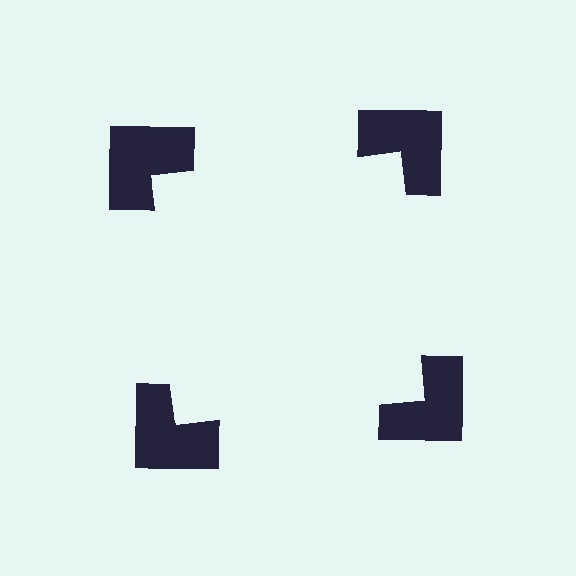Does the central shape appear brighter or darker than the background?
It typically appears slightly brighter than the background, even though no actual brightness change is drawn.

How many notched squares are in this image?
There are 4 — one at each vertex of the illusory square.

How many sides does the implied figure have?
4 sides.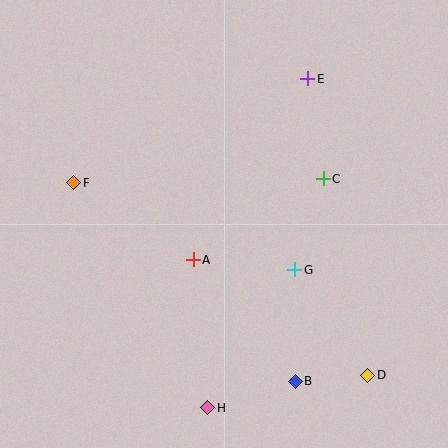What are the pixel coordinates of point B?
Point B is at (295, 381).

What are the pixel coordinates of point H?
Point H is at (208, 408).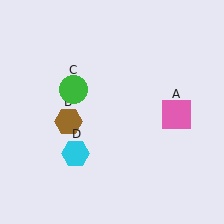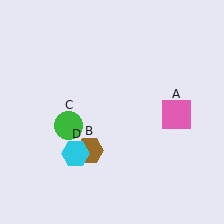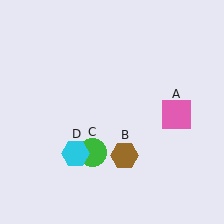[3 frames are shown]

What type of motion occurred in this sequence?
The brown hexagon (object B), green circle (object C) rotated counterclockwise around the center of the scene.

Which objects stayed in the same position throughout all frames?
Pink square (object A) and cyan hexagon (object D) remained stationary.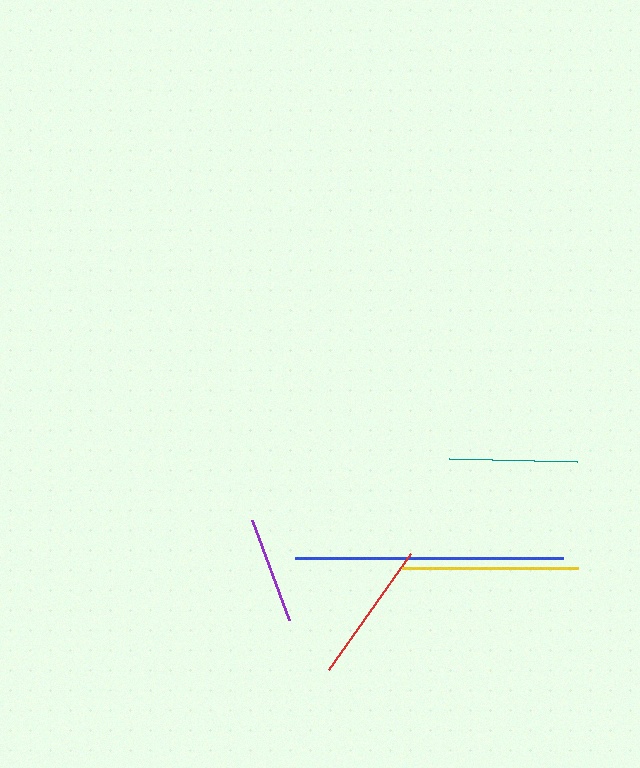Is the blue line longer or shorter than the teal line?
The blue line is longer than the teal line.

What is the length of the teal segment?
The teal segment is approximately 128 pixels long.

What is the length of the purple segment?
The purple segment is approximately 107 pixels long.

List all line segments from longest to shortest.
From longest to shortest: blue, yellow, red, teal, purple.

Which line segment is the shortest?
The purple line is the shortest at approximately 107 pixels.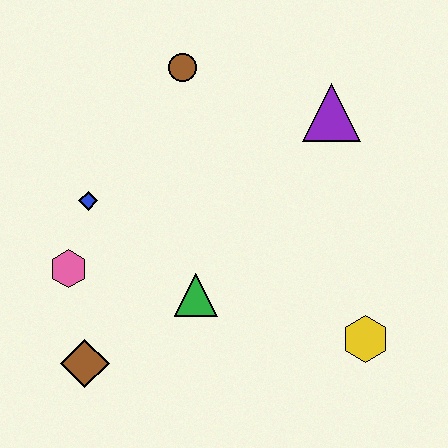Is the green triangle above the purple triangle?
No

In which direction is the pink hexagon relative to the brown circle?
The pink hexagon is below the brown circle.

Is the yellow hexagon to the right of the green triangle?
Yes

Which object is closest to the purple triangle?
The brown circle is closest to the purple triangle.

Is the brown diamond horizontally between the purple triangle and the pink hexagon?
Yes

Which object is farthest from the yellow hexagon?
The brown circle is farthest from the yellow hexagon.